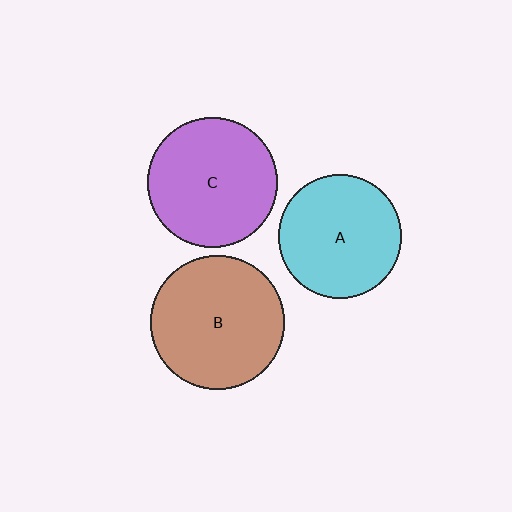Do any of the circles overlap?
No, none of the circles overlap.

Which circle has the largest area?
Circle B (brown).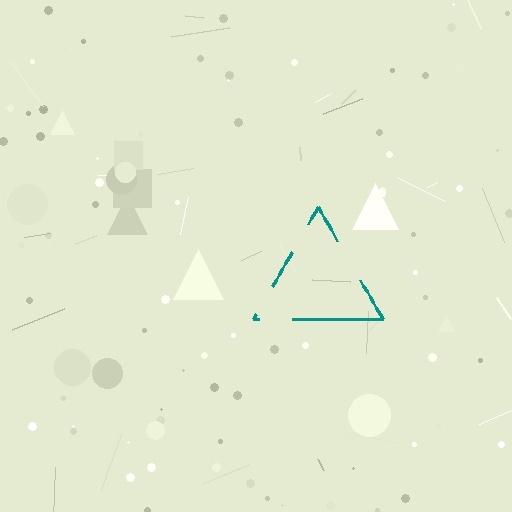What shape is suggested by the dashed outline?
The dashed outline suggests a triangle.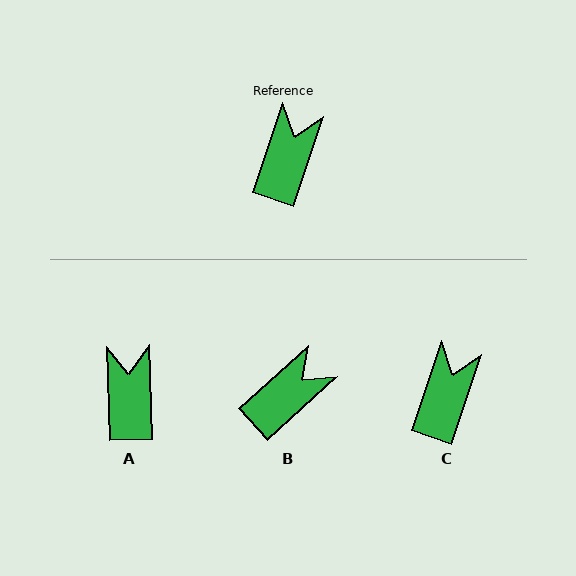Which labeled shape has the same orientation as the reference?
C.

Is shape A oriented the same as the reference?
No, it is off by about 20 degrees.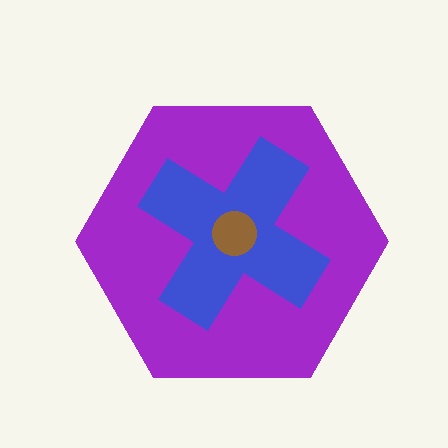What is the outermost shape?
The purple hexagon.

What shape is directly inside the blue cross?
The brown circle.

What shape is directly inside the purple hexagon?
The blue cross.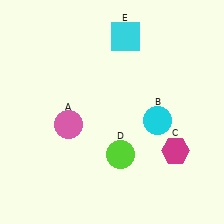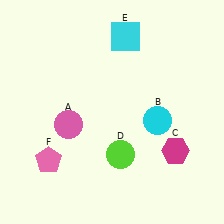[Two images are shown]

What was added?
A pink pentagon (F) was added in Image 2.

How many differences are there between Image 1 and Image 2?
There is 1 difference between the two images.